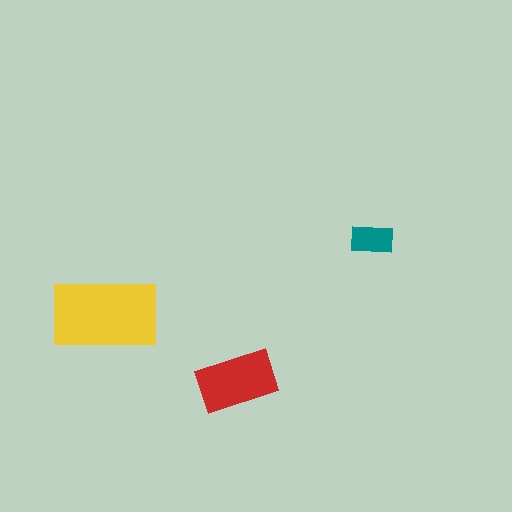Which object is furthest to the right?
The teal rectangle is rightmost.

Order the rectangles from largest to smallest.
the yellow one, the red one, the teal one.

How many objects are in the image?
There are 3 objects in the image.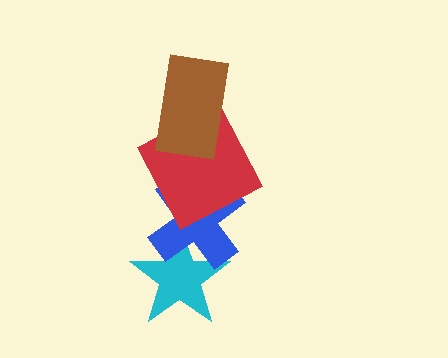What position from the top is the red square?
The red square is 2nd from the top.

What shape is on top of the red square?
The brown rectangle is on top of the red square.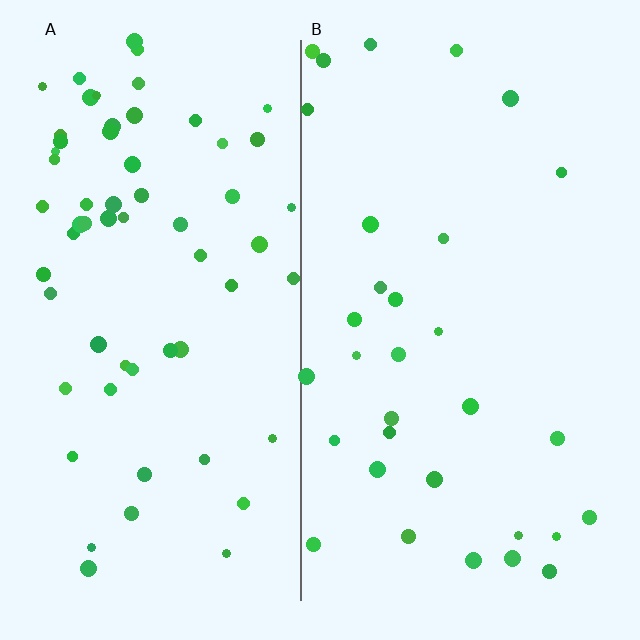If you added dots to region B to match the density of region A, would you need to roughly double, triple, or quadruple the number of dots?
Approximately double.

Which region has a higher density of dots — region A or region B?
A (the left).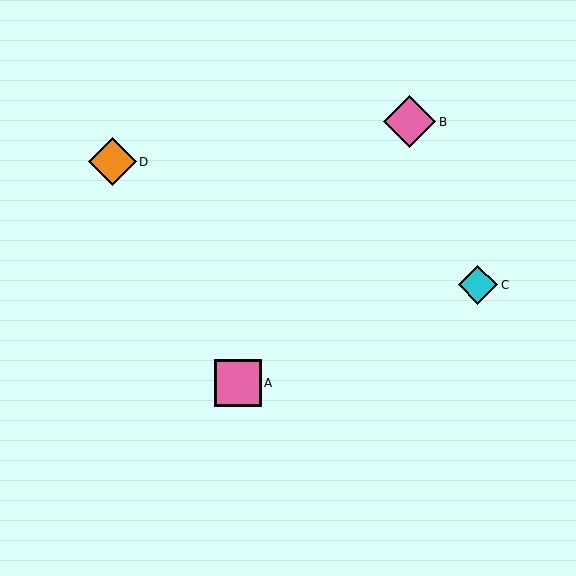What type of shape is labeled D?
Shape D is an orange diamond.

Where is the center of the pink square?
The center of the pink square is at (238, 383).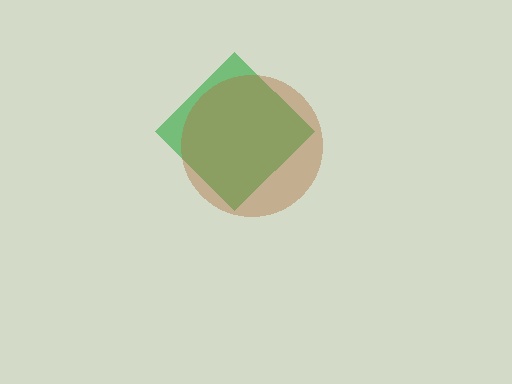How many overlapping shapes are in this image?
There are 2 overlapping shapes in the image.